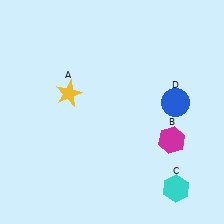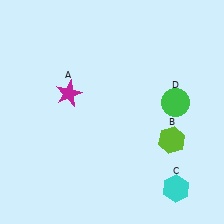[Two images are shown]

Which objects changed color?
A changed from yellow to magenta. B changed from magenta to lime. D changed from blue to green.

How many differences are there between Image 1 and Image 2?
There are 3 differences between the two images.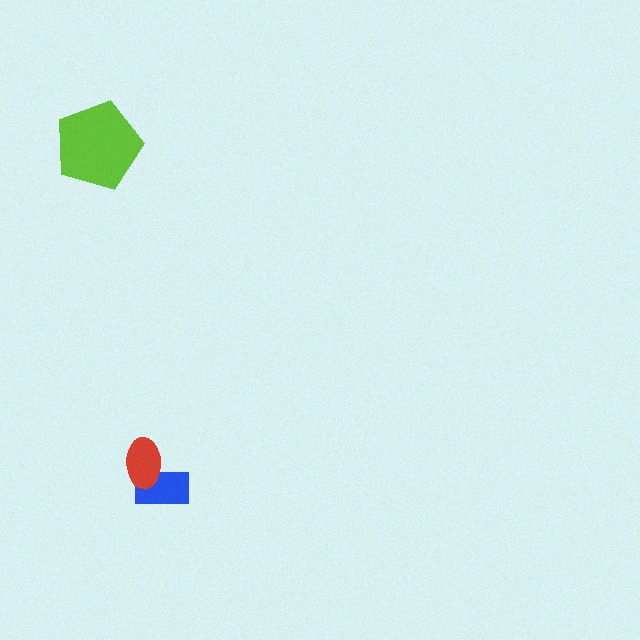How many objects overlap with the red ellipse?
1 object overlaps with the red ellipse.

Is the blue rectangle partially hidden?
Yes, it is partially covered by another shape.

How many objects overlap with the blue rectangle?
1 object overlaps with the blue rectangle.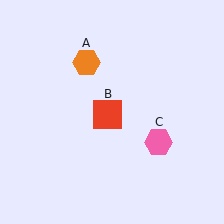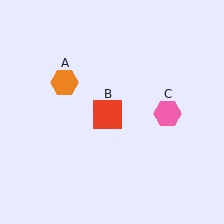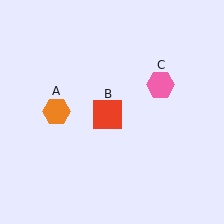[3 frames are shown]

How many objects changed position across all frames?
2 objects changed position: orange hexagon (object A), pink hexagon (object C).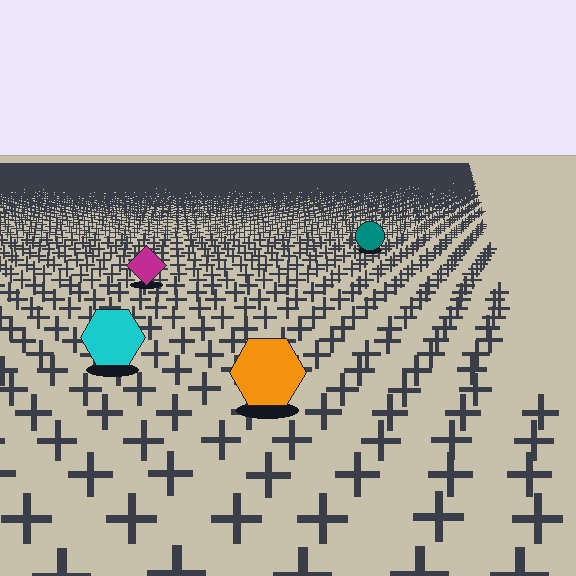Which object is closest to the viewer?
The orange hexagon is closest. The texture marks near it are larger and more spread out.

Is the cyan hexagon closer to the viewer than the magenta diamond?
Yes. The cyan hexagon is closer — you can tell from the texture gradient: the ground texture is coarser near it.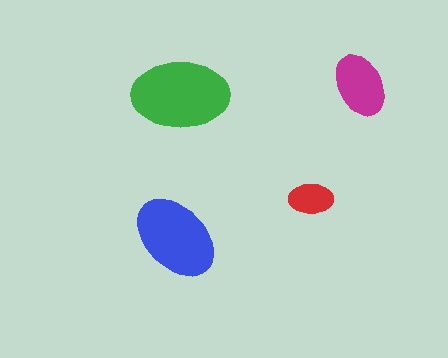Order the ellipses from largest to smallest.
the green one, the blue one, the magenta one, the red one.